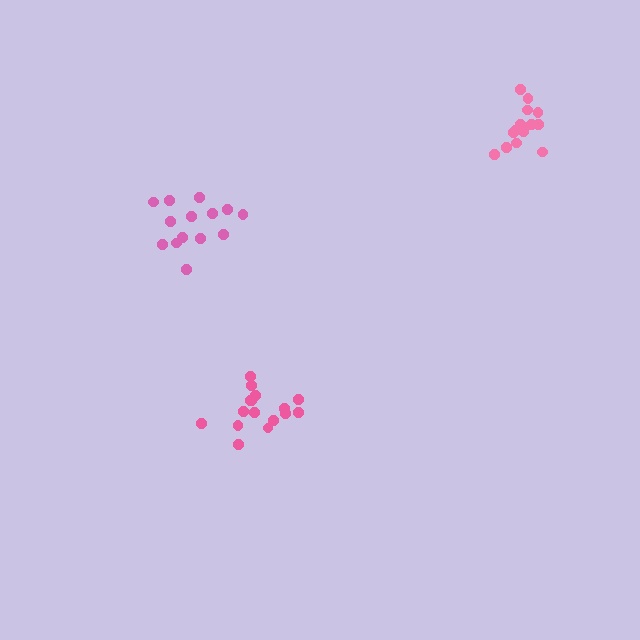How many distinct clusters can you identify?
There are 3 distinct clusters.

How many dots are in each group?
Group 1: 16 dots, Group 2: 14 dots, Group 3: 14 dots (44 total).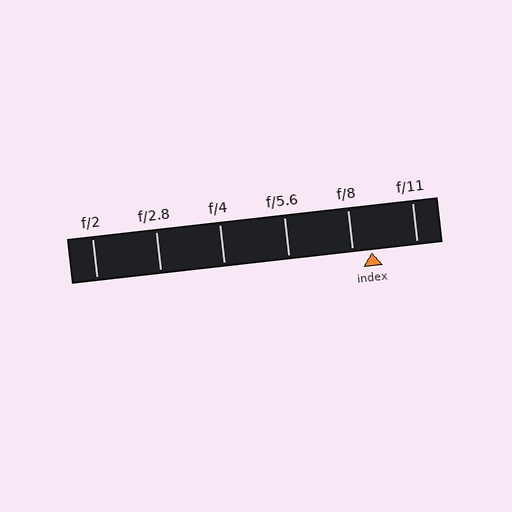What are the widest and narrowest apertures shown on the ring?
The widest aperture shown is f/2 and the narrowest is f/11.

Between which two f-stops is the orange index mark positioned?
The index mark is between f/8 and f/11.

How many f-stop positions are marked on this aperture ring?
There are 6 f-stop positions marked.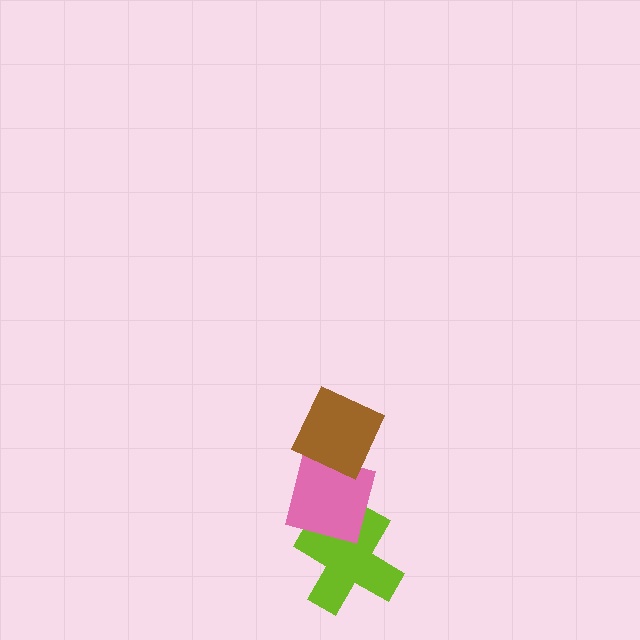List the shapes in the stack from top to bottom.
From top to bottom: the brown diamond, the pink square, the lime cross.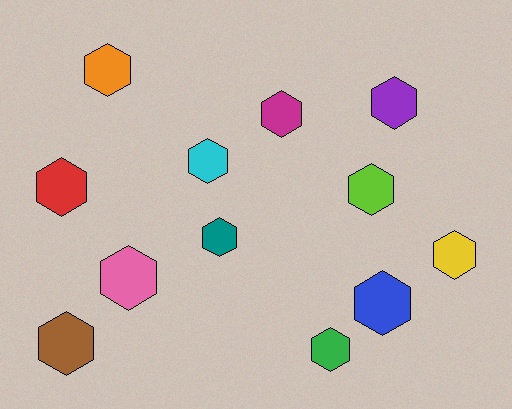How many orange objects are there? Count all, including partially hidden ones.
There is 1 orange object.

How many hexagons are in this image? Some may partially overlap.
There are 12 hexagons.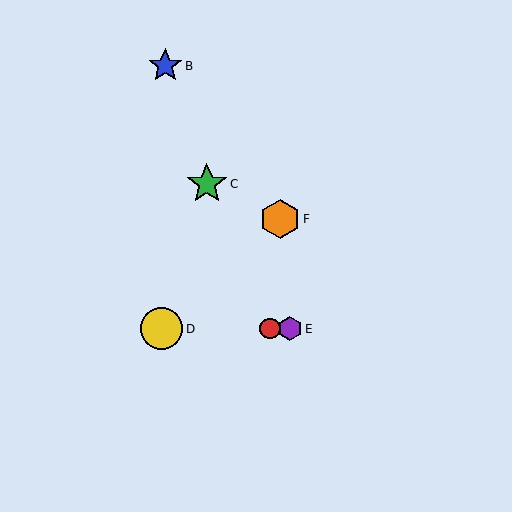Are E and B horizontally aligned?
No, E is at y≈329 and B is at y≈66.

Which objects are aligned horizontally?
Objects A, D, E are aligned horizontally.